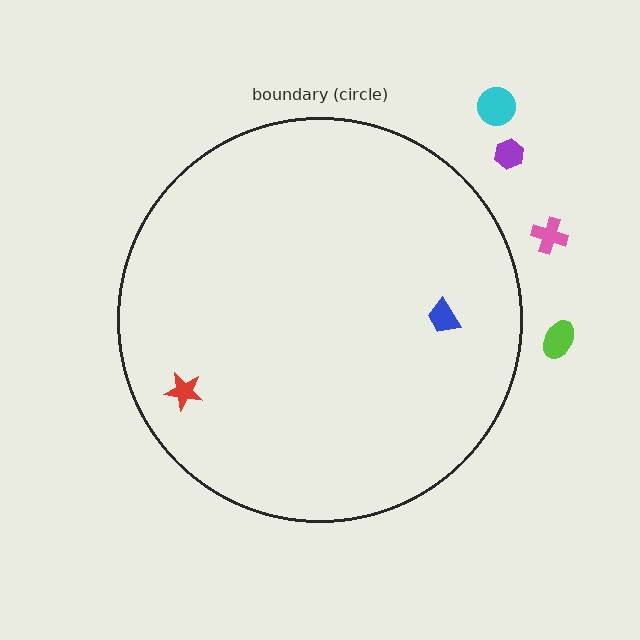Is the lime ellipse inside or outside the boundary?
Outside.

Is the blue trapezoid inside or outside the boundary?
Inside.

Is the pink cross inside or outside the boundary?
Outside.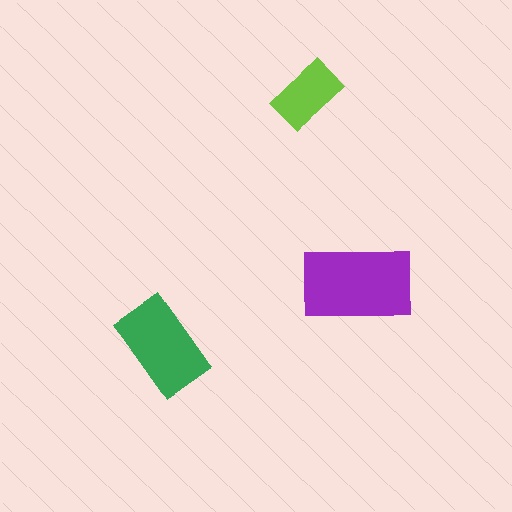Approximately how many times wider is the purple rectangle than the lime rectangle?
About 1.5 times wider.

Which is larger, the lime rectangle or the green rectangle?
The green one.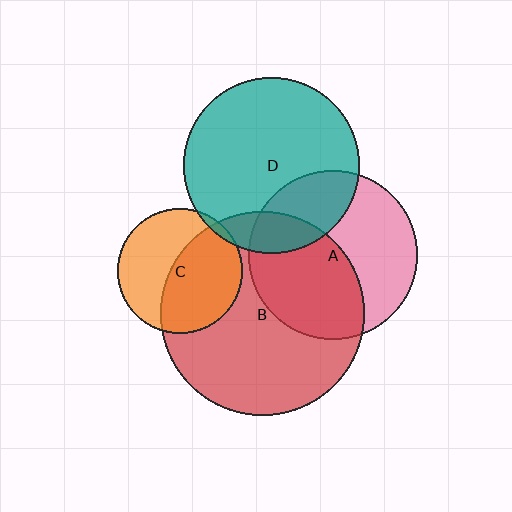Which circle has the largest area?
Circle B (red).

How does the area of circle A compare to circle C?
Approximately 1.8 times.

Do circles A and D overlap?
Yes.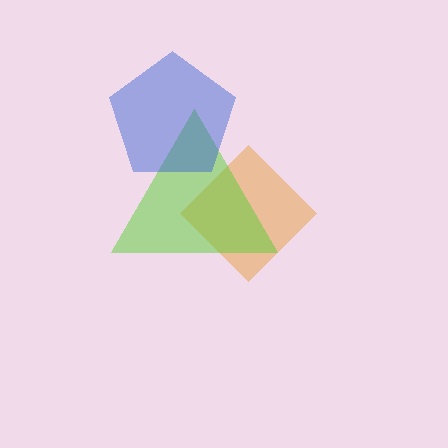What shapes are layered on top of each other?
The layered shapes are: an orange diamond, a lime triangle, a blue pentagon.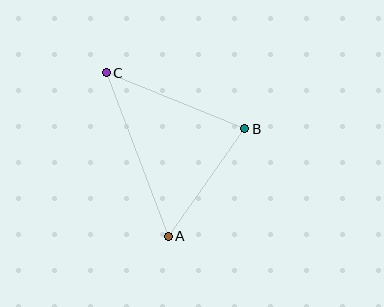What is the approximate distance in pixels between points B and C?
The distance between B and C is approximately 149 pixels.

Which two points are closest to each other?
Points A and B are closest to each other.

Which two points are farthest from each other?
Points A and C are farthest from each other.